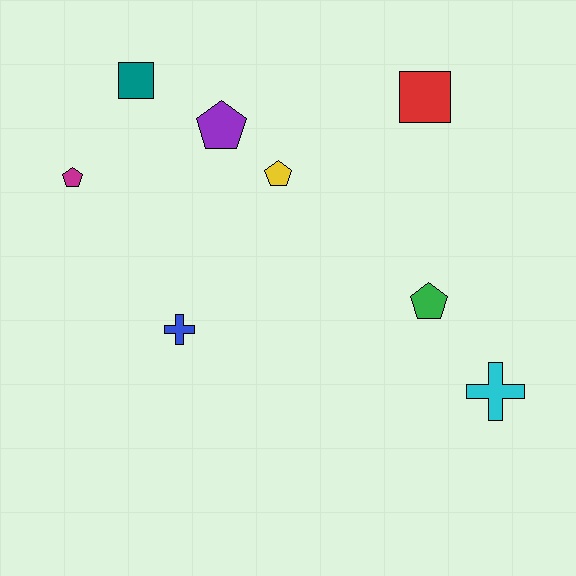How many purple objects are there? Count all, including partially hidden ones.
There is 1 purple object.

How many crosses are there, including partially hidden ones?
There are 2 crosses.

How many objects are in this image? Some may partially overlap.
There are 8 objects.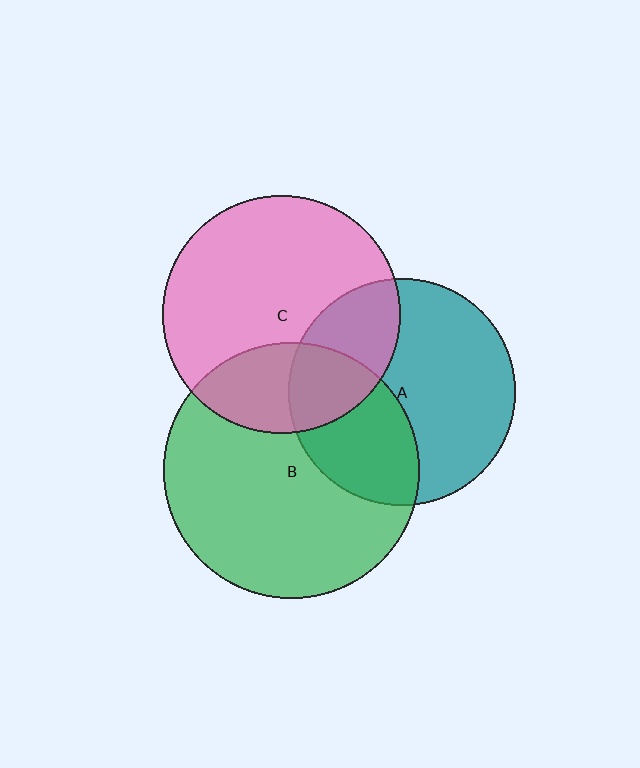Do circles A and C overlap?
Yes.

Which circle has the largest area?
Circle B (green).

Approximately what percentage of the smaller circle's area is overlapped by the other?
Approximately 30%.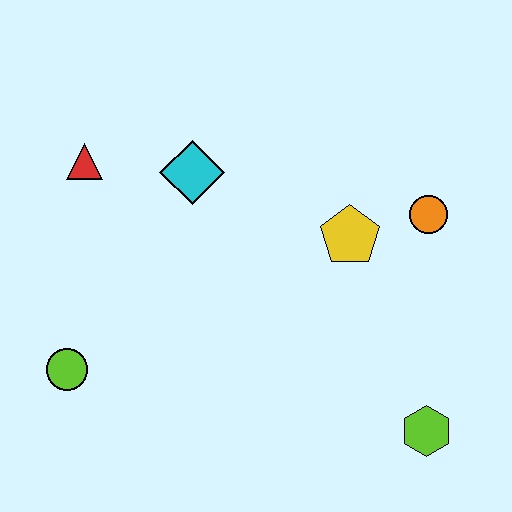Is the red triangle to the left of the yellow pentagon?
Yes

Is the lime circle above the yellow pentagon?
No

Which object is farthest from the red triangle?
The lime hexagon is farthest from the red triangle.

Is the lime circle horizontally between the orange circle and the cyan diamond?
No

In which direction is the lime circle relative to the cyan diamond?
The lime circle is below the cyan diamond.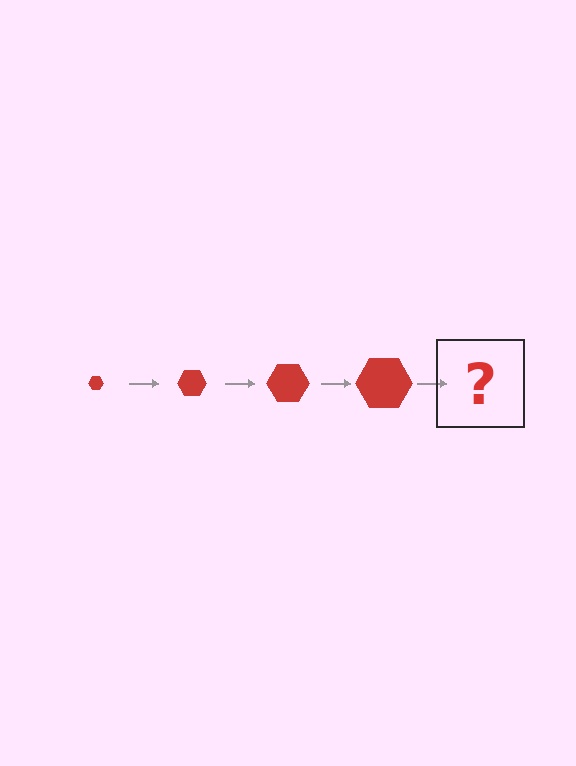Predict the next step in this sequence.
The next step is a red hexagon, larger than the previous one.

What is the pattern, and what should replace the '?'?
The pattern is that the hexagon gets progressively larger each step. The '?' should be a red hexagon, larger than the previous one.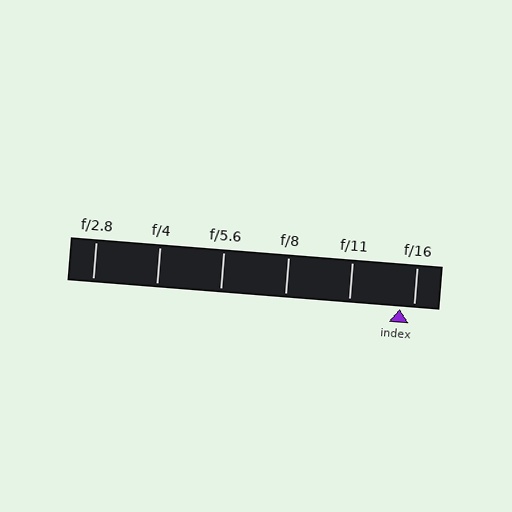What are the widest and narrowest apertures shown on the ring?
The widest aperture shown is f/2.8 and the narrowest is f/16.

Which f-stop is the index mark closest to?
The index mark is closest to f/16.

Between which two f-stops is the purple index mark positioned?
The index mark is between f/11 and f/16.